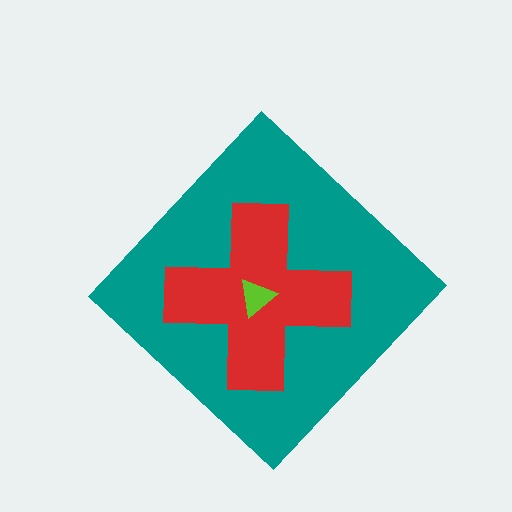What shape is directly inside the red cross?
The lime triangle.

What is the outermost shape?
The teal diamond.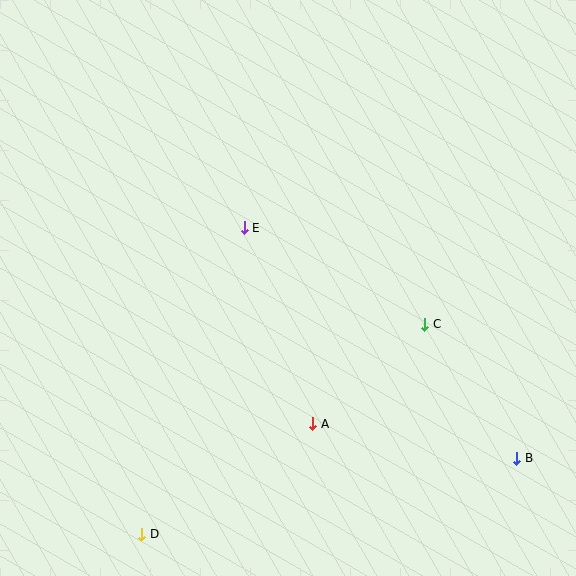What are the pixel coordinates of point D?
Point D is at (142, 534).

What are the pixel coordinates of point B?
Point B is at (517, 458).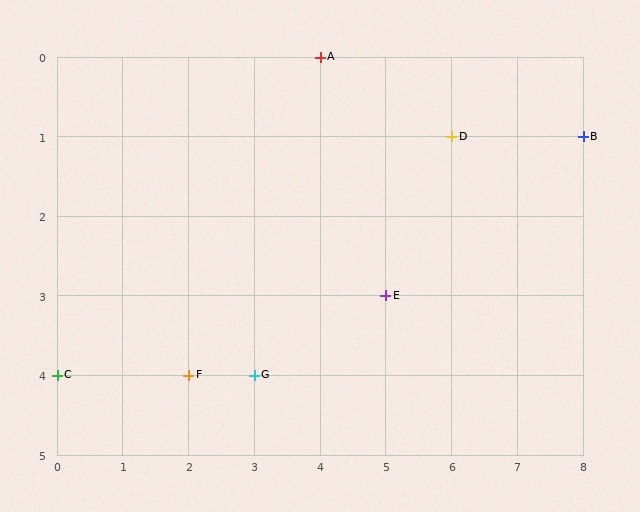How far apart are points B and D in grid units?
Points B and D are 2 columns apart.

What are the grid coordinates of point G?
Point G is at grid coordinates (3, 4).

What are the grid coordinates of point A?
Point A is at grid coordinates (4, 0).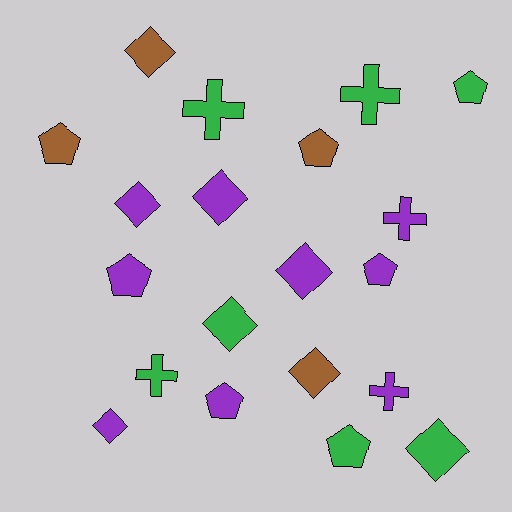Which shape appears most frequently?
Diamond, with 8 objects.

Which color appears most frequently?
Purple, with 9 objects.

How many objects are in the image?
There are 20 objects.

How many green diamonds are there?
There are 2 green diamonds.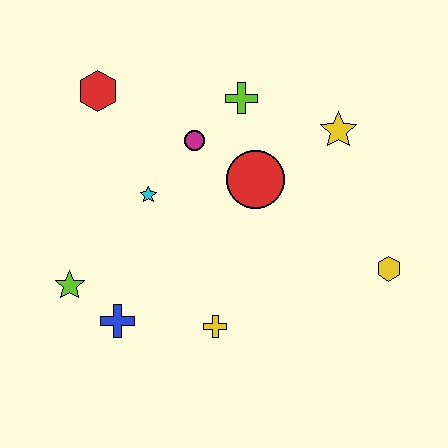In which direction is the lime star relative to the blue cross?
The lime star is to the left of the blue cross.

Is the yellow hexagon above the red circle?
No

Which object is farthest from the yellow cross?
The red hexagon is farthest from the yellow cross.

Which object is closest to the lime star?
The blue cross is closest to the lime star.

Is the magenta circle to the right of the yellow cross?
No